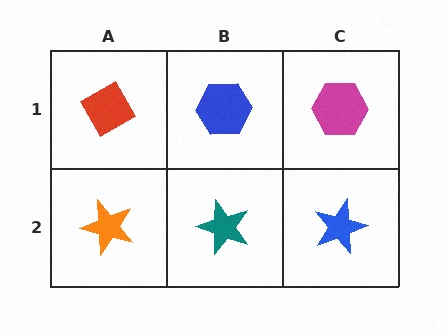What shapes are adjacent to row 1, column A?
An orange star (row 2, column A), a blue hexagon (row 1, column B).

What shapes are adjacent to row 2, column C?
A magenta hexagon (row 1, column C), a teal star (row 2, column B).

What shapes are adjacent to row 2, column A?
A red diamond (row 1, column A), a teal star (row 2, column B).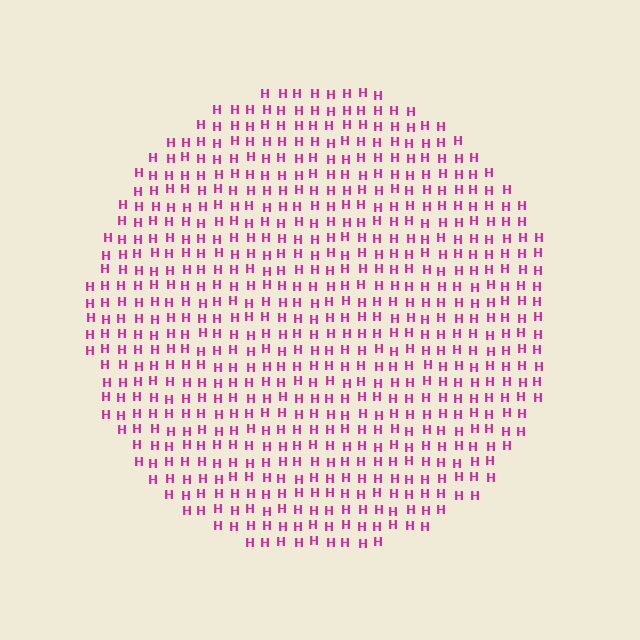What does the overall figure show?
The overall figure shows a circle.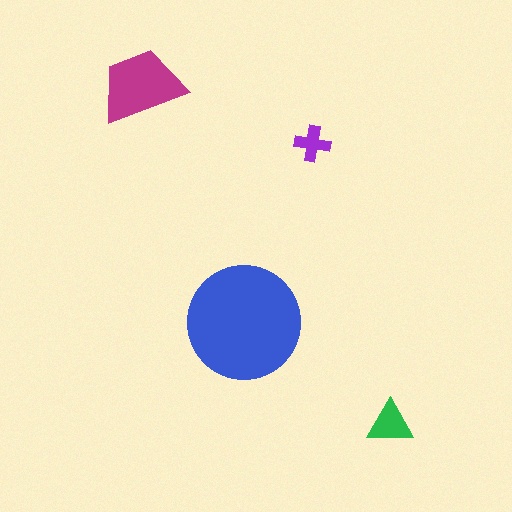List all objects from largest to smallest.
The blue circle, the magenta trapezoid, the green triangle, the purple cross.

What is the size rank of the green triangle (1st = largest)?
3rd.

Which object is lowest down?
The green triangle is bottommost.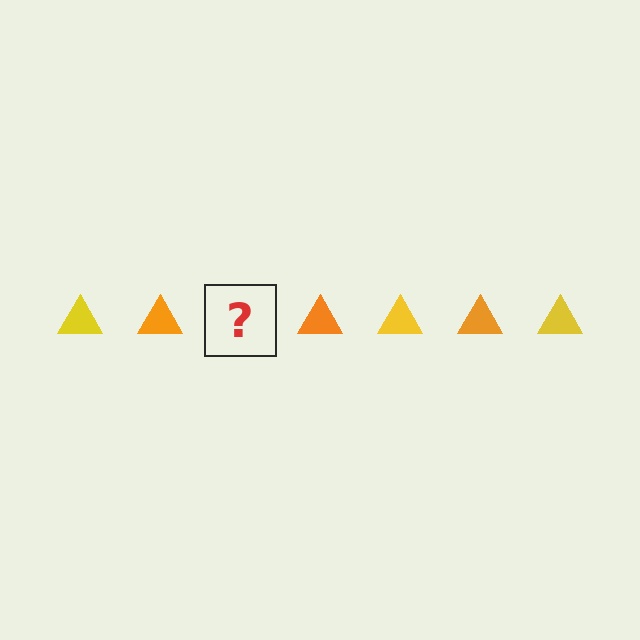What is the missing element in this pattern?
The missing element is a yellow triangle.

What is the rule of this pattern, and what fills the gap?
The rule is that the pattern cycles through yellow, orange triangles. The gap should be filled with a yellow triangle.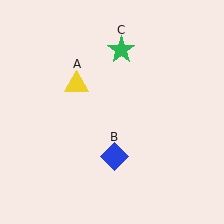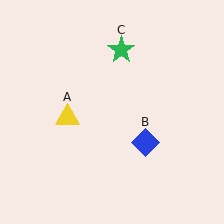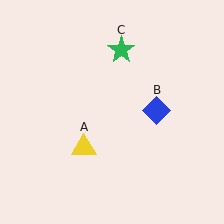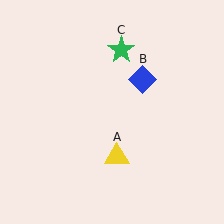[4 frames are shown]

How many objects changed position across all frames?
2 objects changed position: yellow triangle (object A), blue diamond (object B).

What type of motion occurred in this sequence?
The yellow triangle (object A), blue diamond (object B) rotated counterclockwise around the center of the scene.